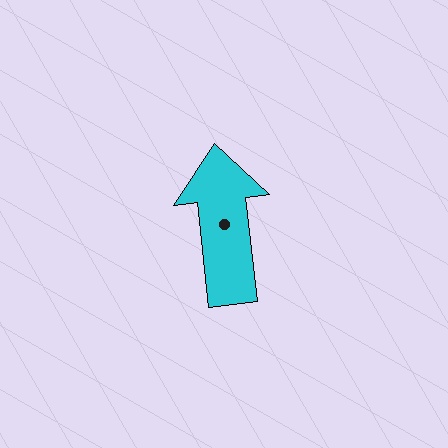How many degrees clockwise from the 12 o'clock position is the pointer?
Approximately 354 degrees.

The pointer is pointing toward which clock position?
Roughly 12 o'clock.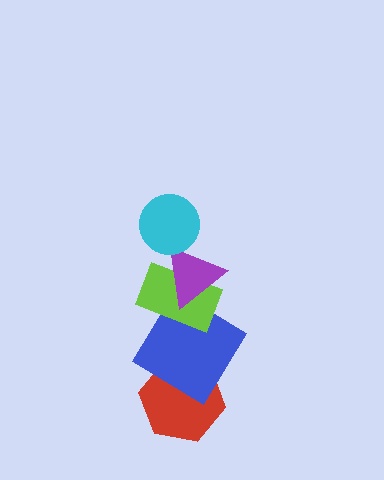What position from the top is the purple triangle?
The purple triangle is 2nd from the top.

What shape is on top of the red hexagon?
The blue diamond is on top of the red hexagon.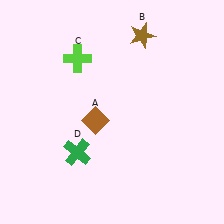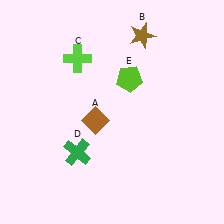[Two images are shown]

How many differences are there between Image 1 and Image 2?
There is 1 difference between the two images.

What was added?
A lime pentagon (E) was added in Image 2.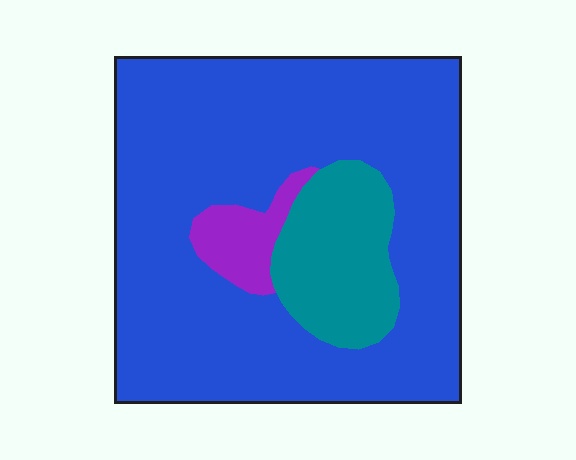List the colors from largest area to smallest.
From largest to smallest: blue, teal, purple.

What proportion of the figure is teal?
Teal takes up less than a quarter of the figure.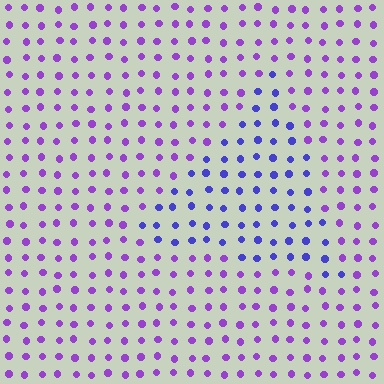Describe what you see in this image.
The image is filled with small purple elements in a uniform arrangement. A triangle-shaped region is visible where the elements are tinted to a slightly different hue, forming a subtle color boundary.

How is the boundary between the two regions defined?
The boundary is defined purely by a slight shift in hue (about 36 degrees). Spacing, size, and orientation are identical on both sides.